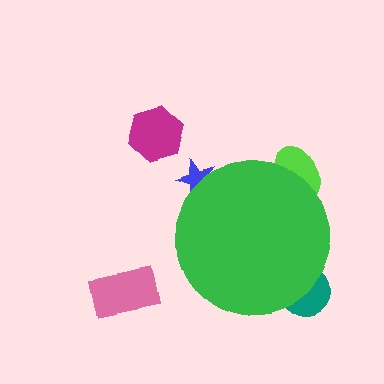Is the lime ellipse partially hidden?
Yes, the lime ellipse is partially hidden behind the green circle.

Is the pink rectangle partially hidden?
No, the pink rectangle is fully visible.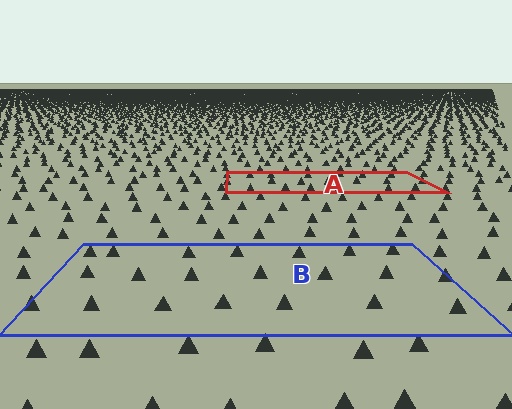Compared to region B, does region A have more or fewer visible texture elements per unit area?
Region A has more texture elements per unit area — they are packed more densely because it is farther away.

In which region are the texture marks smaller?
The texture marks are smaller in region A, because it is farther away.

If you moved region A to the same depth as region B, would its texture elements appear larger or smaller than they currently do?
They would appear larger. At a closer depth, the same texture elements are projected at a bigger on-screen size.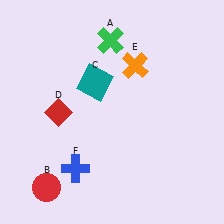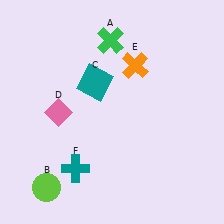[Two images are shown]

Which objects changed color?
B changed from red to lime. D changed from red to pink. F changed from blue to teal.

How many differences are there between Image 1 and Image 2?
There are 3 differences between the two images.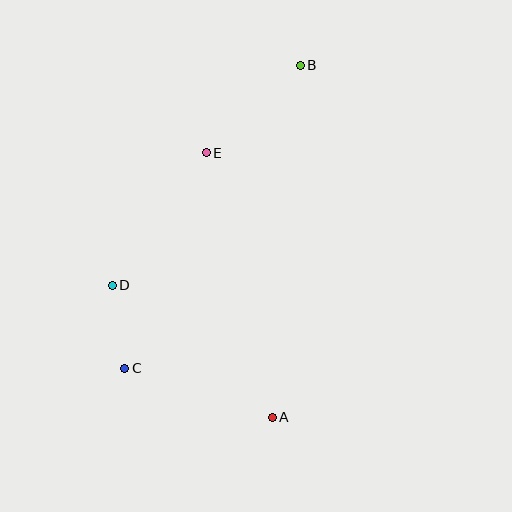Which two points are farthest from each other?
Points A and B are farthest from each other.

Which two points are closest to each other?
Points C and D are closest to each other.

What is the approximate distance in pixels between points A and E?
The distance between A and E is approximately 273 pixels.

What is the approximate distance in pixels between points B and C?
The distance between B and C is approximately 350 pixels.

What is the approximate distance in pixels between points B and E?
The distance between B and E is approximately 128 pixels.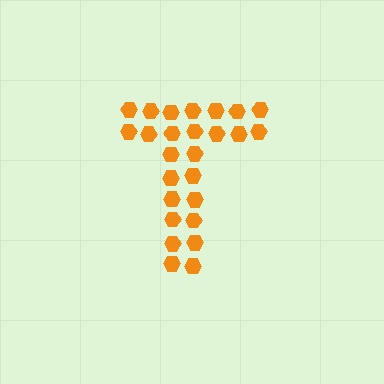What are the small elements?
The small elements are hexagons.